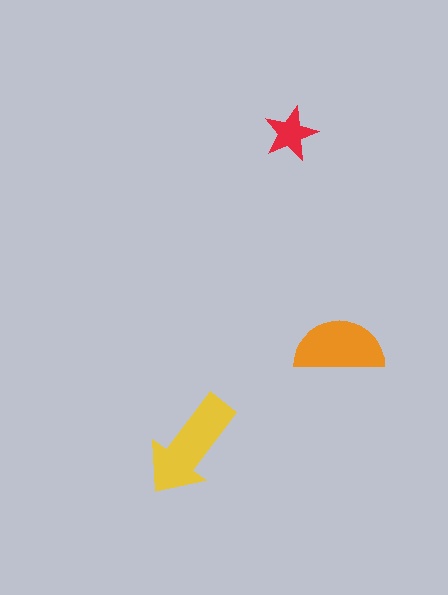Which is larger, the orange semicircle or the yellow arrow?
The yellow arrow.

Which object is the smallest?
The red star.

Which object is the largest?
The yellow arrow.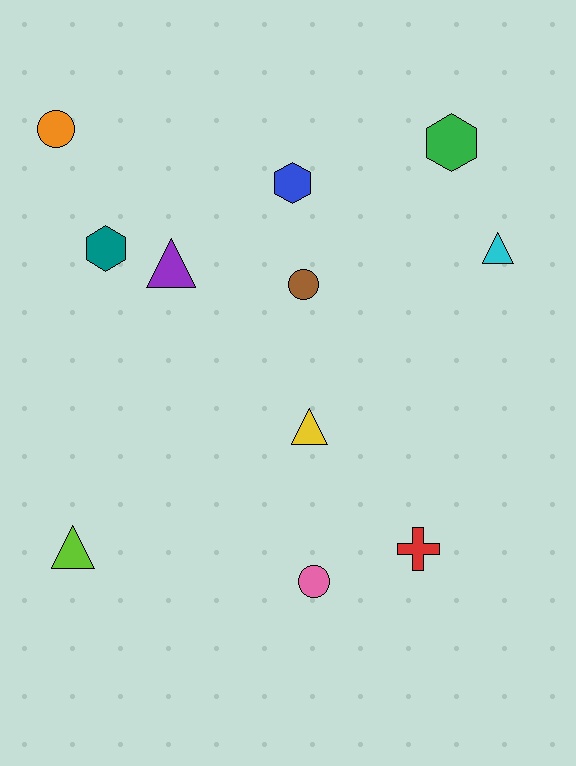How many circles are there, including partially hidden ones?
There are 3 circles.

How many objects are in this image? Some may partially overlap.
There are 11 objects.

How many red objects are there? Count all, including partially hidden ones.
There is 1 red object.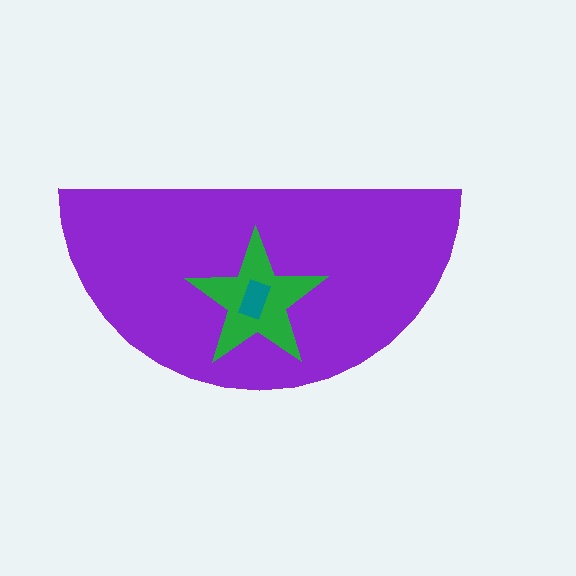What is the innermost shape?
The teal rectangle.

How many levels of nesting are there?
3.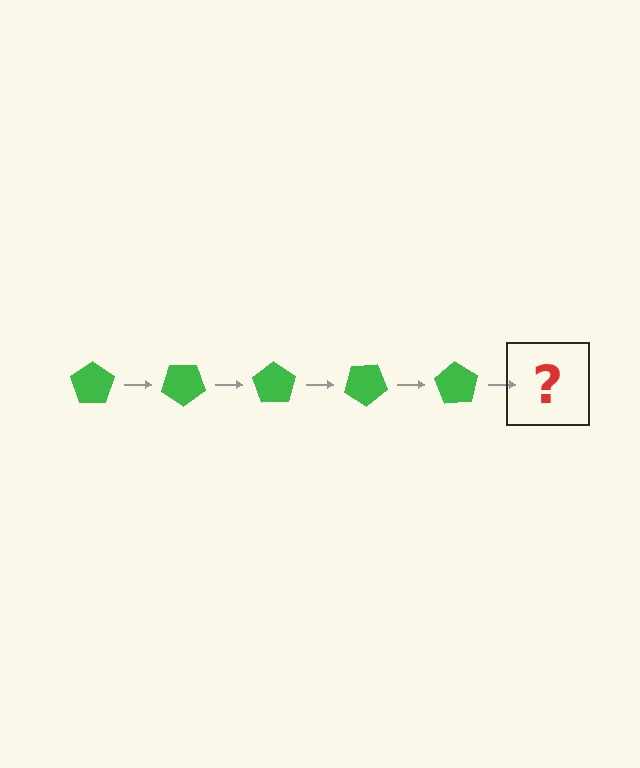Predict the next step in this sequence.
The next step is a green pentagon rotated 175 degrees.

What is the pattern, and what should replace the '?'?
The pattern is that the pentagon rotates 35 degrees each step. The '?' should be a green pentagon rotated 175 degrees.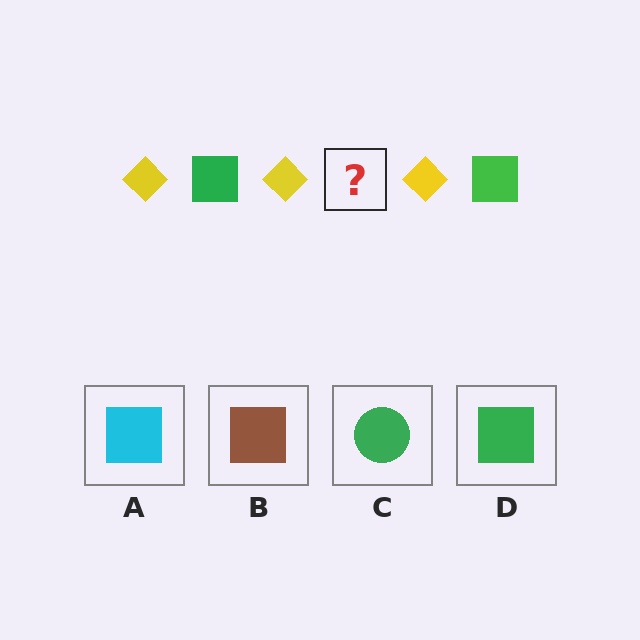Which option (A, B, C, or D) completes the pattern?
D.